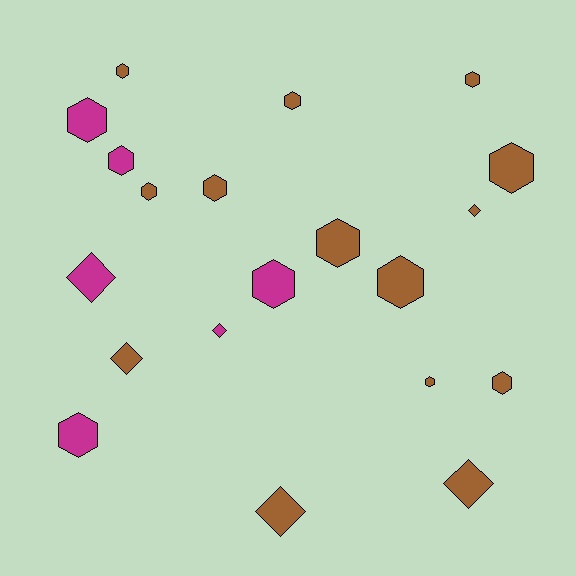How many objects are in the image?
There are 20 objects.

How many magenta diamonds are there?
There are 2 magenta diamonds.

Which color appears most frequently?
Brown, with 14 objects.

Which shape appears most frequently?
Hexagon, with 14 objects.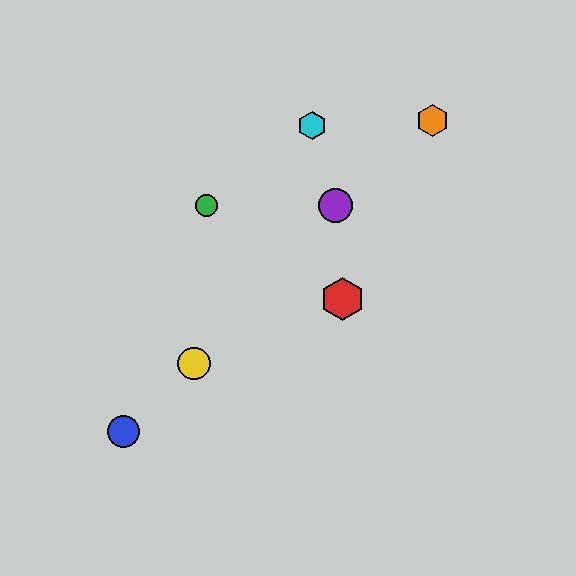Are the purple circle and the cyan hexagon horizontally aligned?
No, the purple circle is at y≈205 and the cyan hexagon is at y≈126.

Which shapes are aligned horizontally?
The green circle, the purple circle are aligned horizontally.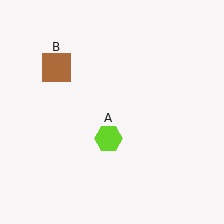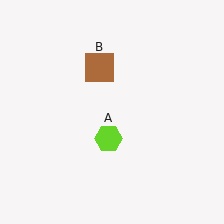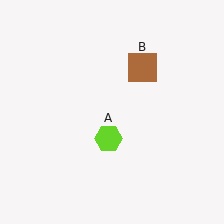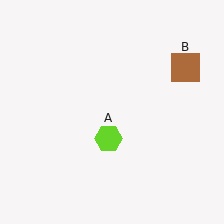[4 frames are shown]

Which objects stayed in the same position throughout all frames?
Lime hexagon (object A) remained stationary.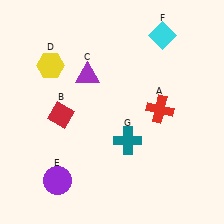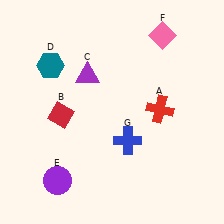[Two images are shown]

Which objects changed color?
D changed from yellow to teal. F changed from cyan to pink. G changed from teal to blue.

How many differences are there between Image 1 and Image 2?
There are 3 differences between the two images.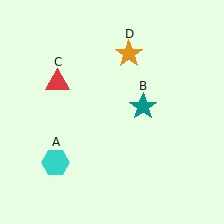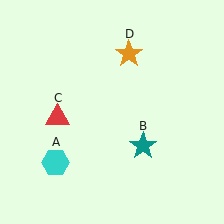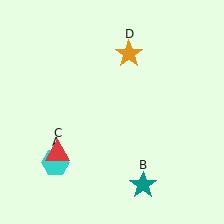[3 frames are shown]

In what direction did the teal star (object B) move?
The teal star (object B) moved down.